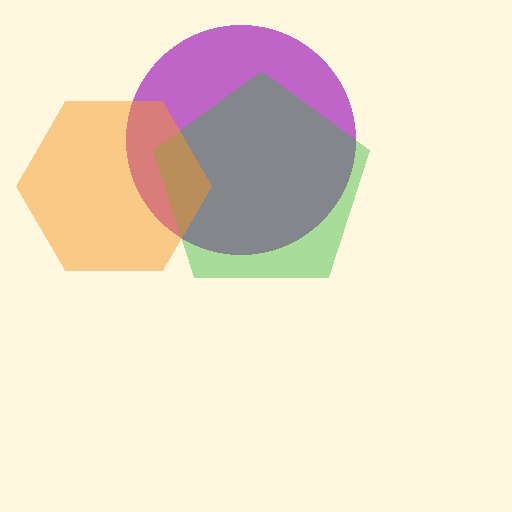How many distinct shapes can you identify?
There are 3 distinct shapes: a purple circle, a green pentagon, an orange hexagon.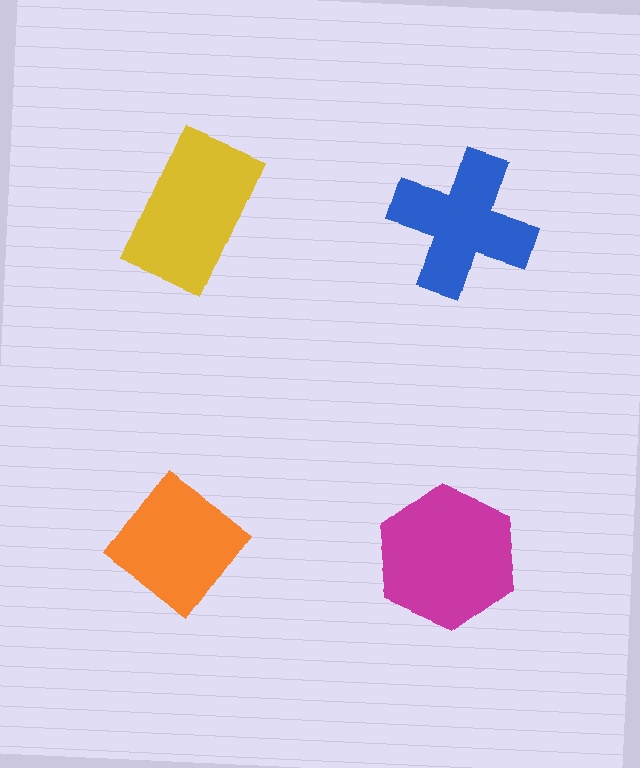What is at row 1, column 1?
A yellow rectangle.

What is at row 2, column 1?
An orange diamond.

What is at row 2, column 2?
A magenta hexagon.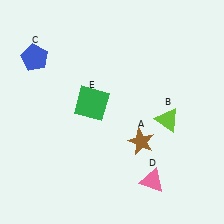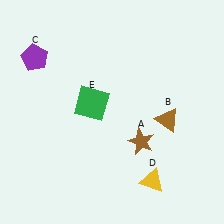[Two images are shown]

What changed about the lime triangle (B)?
In Image 1, B is lime. In Image 2, it changed to brown.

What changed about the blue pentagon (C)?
In Image 1, C is blue. In Image 2, it changed to purple.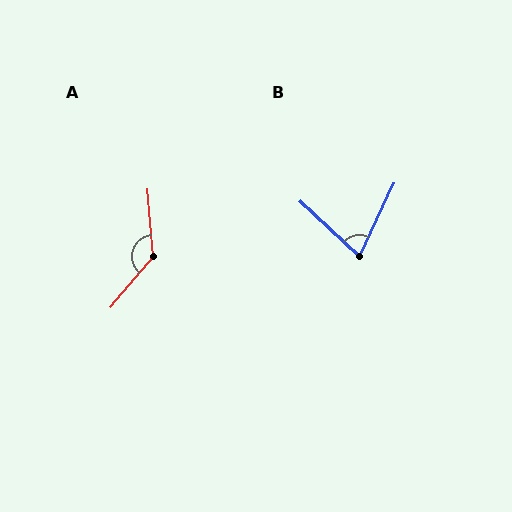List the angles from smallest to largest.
B (72°), A (135°).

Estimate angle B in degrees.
Approximately 72 degrees.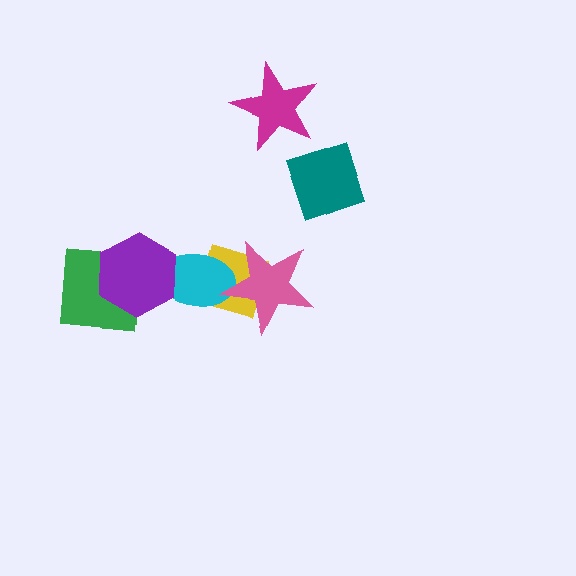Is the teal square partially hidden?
No, no other shape covers it.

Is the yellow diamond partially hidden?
Yes, it is partially covered by another shape.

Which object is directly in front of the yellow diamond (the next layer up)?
The cyan ellipse is directly in front of the yellow diamond.